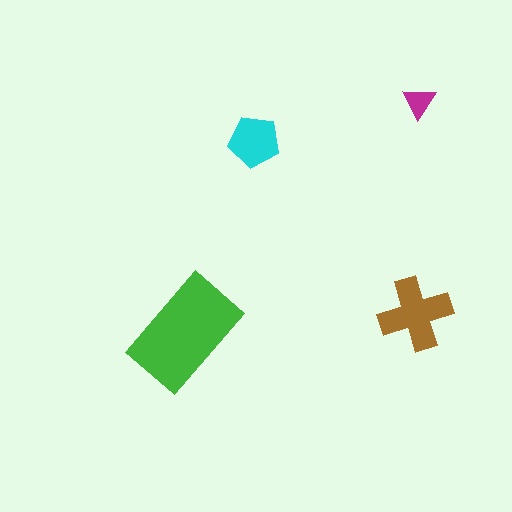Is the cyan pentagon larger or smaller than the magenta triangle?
Larger.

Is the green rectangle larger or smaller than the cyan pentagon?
Larger.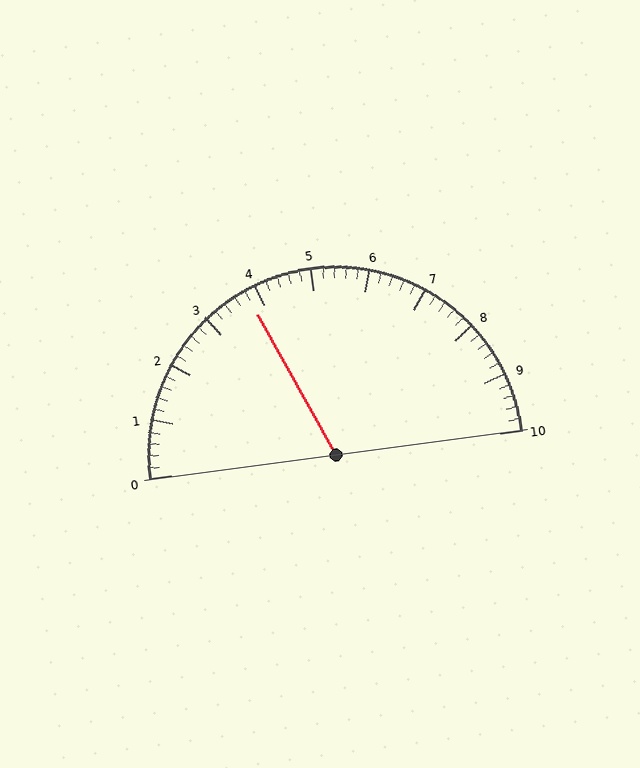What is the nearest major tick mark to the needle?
The nearest major tick mark is 4.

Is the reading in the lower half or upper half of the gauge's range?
The reading is in the lower half of the range (0 to 10).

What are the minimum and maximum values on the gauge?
The gauge ranges from 0 to 10.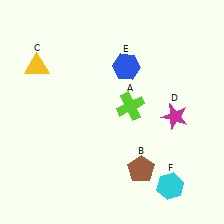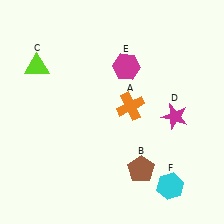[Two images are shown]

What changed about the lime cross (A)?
In Image 1, A is lime. In Image 2, it changed to orange.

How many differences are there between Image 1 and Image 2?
There are 3 differences between the two images.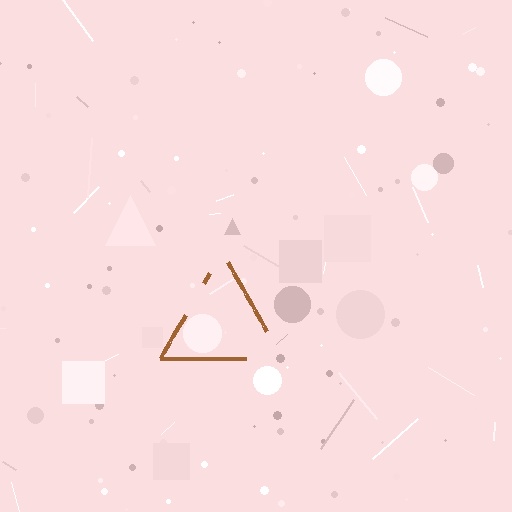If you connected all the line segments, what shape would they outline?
They would outline a triangle.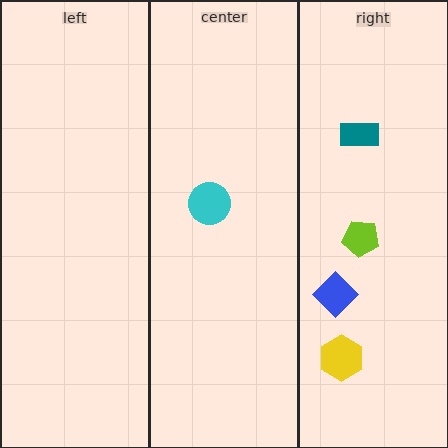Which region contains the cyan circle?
The center region.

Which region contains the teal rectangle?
The right region.